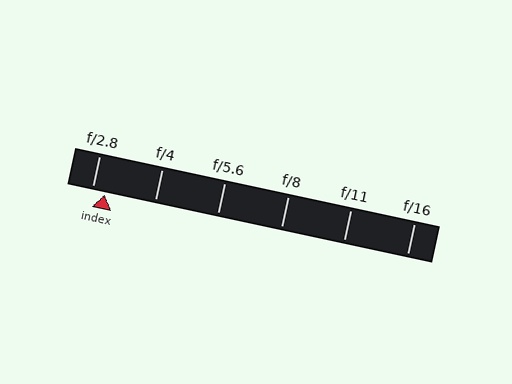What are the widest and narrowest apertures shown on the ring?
The widest aperture shown is f/2.8 and the narrowest is f/16.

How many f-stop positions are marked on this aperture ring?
There are 6 f-stop positions marked.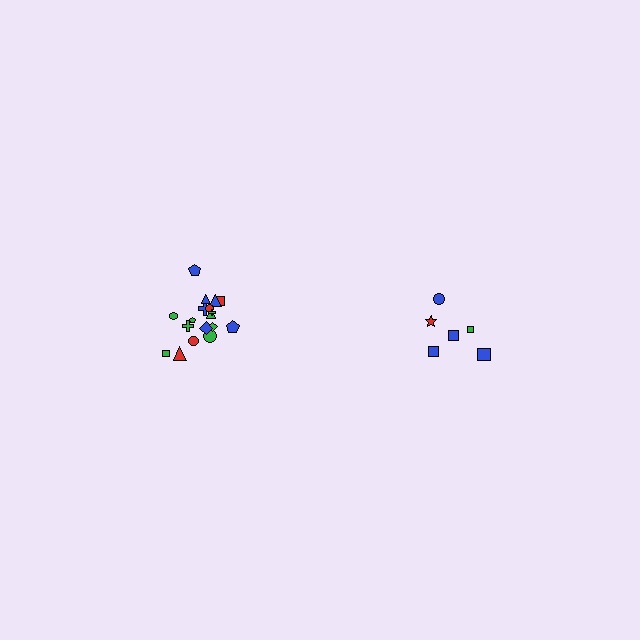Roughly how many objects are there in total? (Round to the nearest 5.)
Roughly 25 objects in total.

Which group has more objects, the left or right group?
The left group.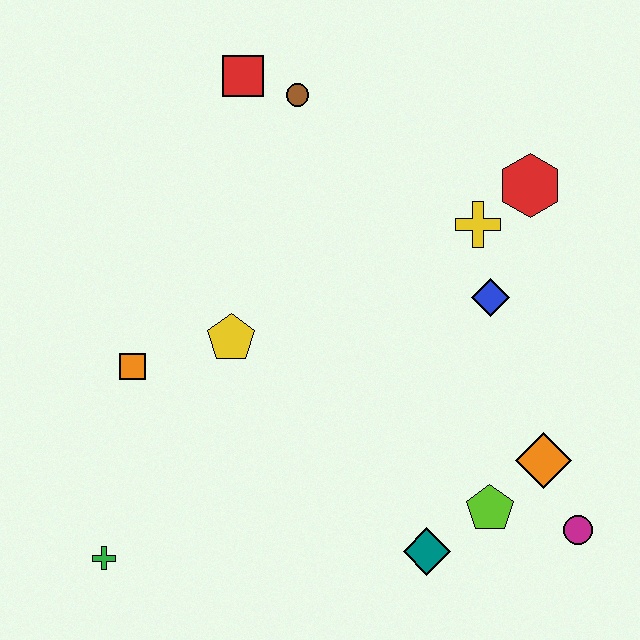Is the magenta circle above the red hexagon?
No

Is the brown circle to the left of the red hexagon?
Yes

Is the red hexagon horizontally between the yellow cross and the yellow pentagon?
No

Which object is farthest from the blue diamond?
The green cross is farthest from the blue diamond.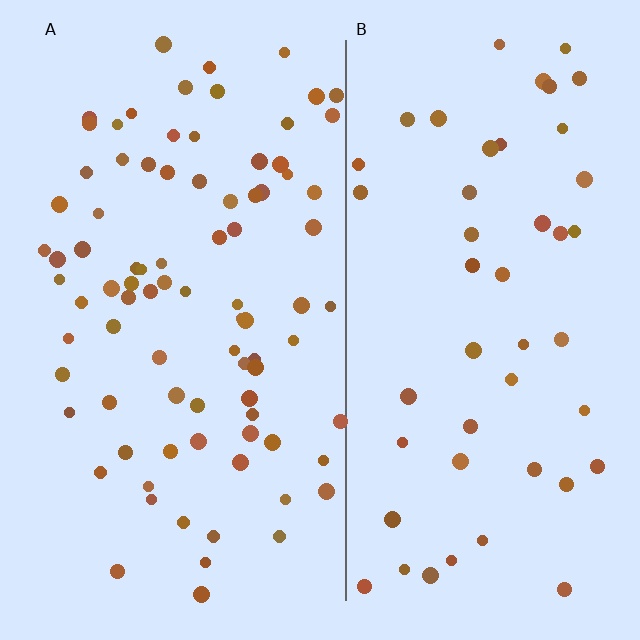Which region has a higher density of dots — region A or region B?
A (the left).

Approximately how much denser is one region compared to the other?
Approximately 1.8× — region A over region B.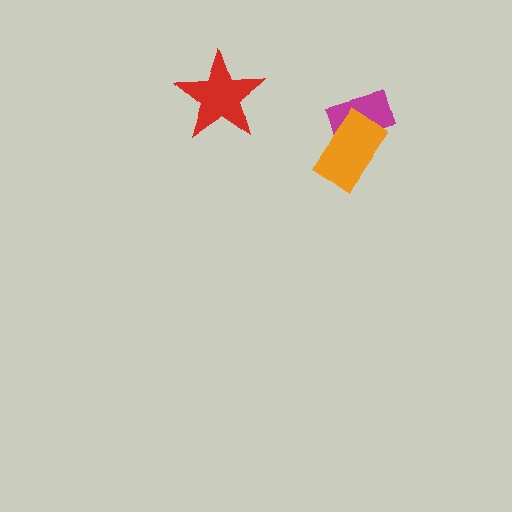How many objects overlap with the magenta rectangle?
1 object overlaps with the magenta rectangle.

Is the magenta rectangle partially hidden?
Yes, it is partially covered by another shape.